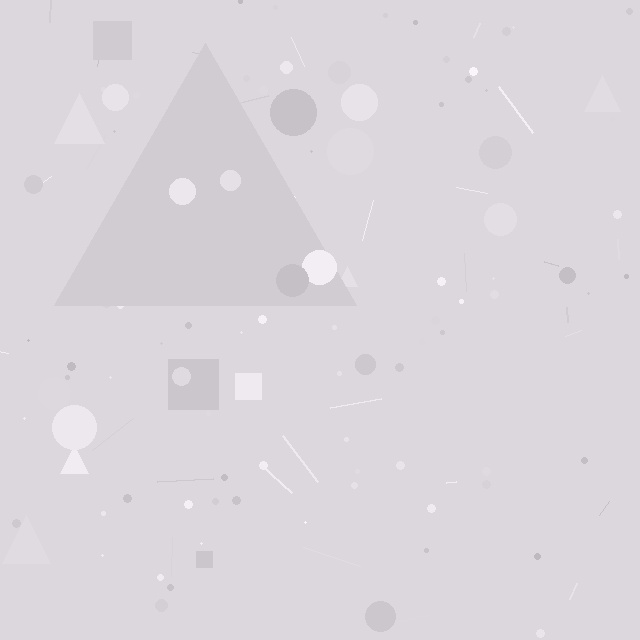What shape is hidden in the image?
A triangle is hidden in the image.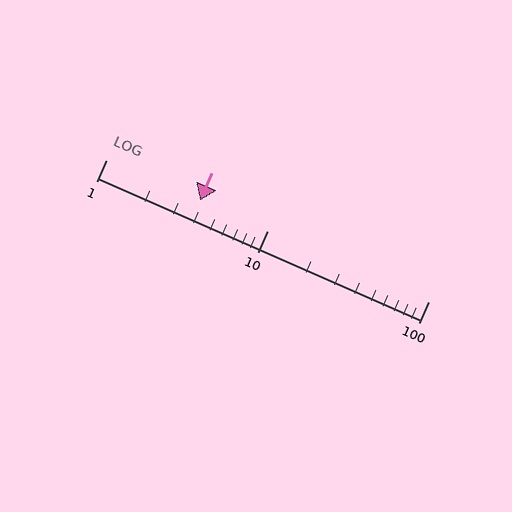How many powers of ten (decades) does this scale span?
The scale spans 2 decades, from 1 to 100.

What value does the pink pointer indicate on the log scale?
The pointer indicates approximately 3.8.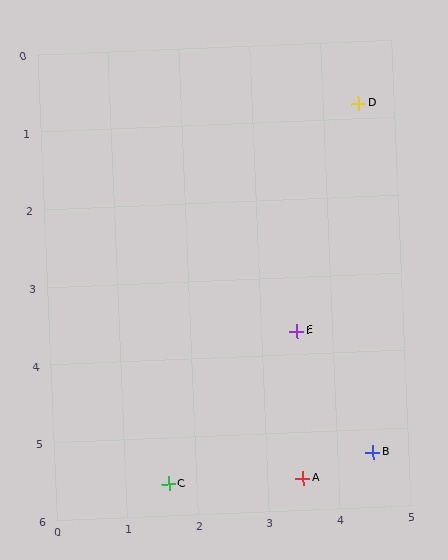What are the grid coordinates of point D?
Point D is at approximately (4.5, 0.8).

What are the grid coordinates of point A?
Point A is at approximately (3.5, 5.6).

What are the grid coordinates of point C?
Point C is at approximately (1.6, 5.6).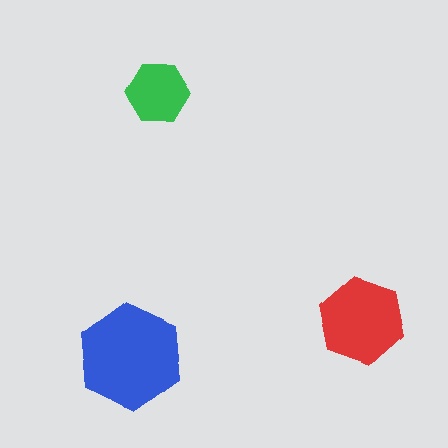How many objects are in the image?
There are 3 objects in the image.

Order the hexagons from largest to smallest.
the blue one, the red one, the green one.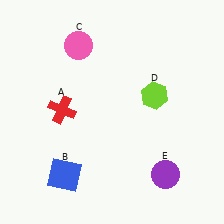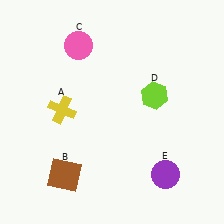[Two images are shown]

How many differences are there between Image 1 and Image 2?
There are 2 differences between the two images.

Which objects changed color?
A changed from red to yellow. B changed from blue to brown.